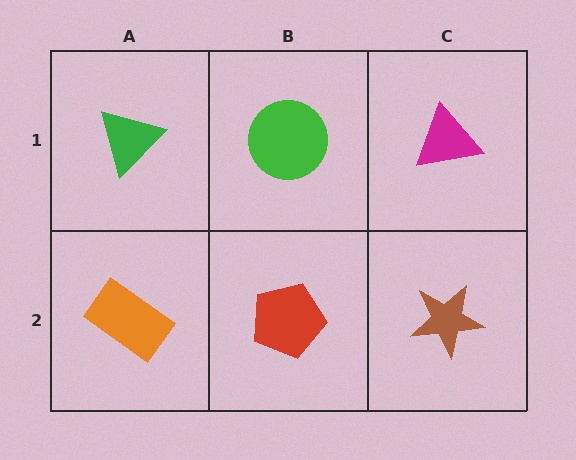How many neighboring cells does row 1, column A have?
2.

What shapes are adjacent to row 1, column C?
A brown star (row 2, column C), a green circle (row 1, column B).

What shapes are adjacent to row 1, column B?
A red pentagon (row 2, column B), a green triangle (row 1, column A), a magenta triangle (row 1, column C).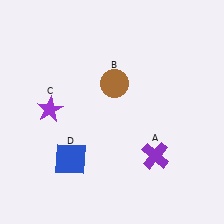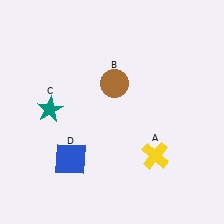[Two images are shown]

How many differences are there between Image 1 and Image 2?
There are 2 differences between the two images.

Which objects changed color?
A changed from purple to yellow. C changed from purple to teal.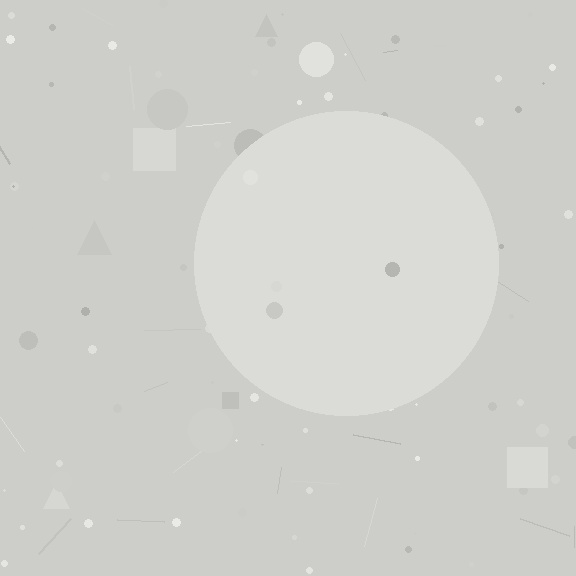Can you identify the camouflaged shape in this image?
The camouflaged shape is a circle.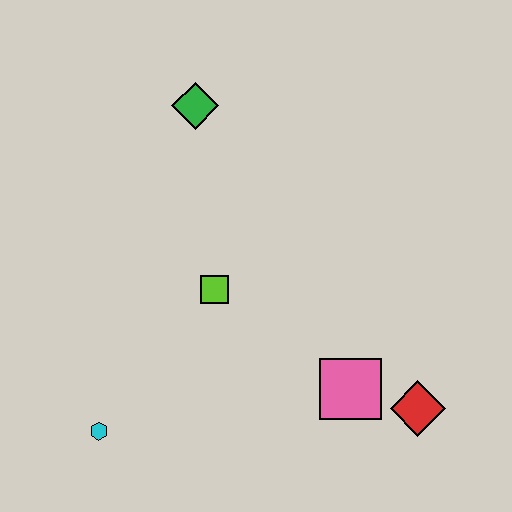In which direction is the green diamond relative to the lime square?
The green diamond is above the lime square.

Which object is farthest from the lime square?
The red diamond is farthest from the lime square.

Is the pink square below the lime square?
Yes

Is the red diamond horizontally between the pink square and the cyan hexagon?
No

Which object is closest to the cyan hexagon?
The lime square is closest to the cyan hexagon.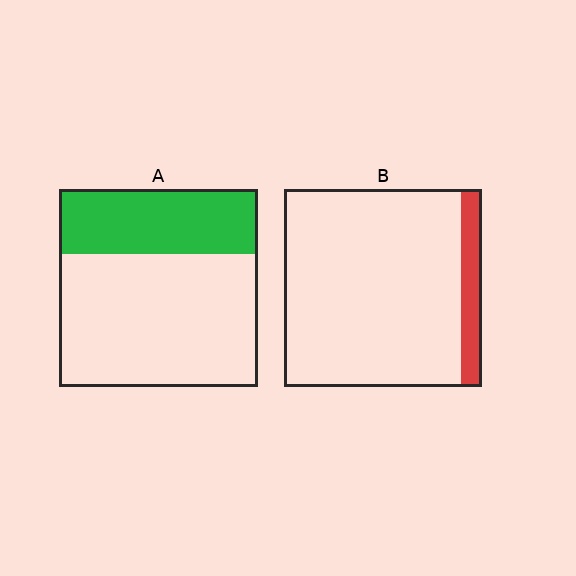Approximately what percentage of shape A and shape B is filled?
A is approximately 35% and B is approximately 10%.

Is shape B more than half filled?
No.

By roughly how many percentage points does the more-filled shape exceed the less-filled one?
By roughly 20 percentage points (A over B).